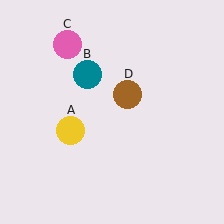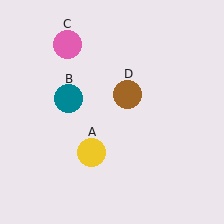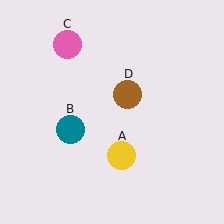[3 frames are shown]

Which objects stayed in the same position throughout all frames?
Pink circle (object C) and brown circle (object D) remained stationary.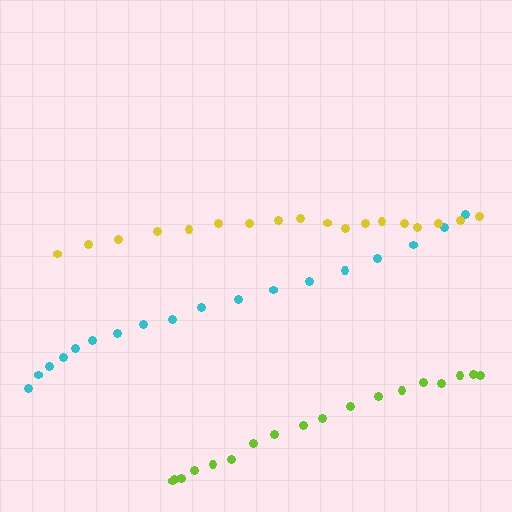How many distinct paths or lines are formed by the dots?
There are 3 distinct paths.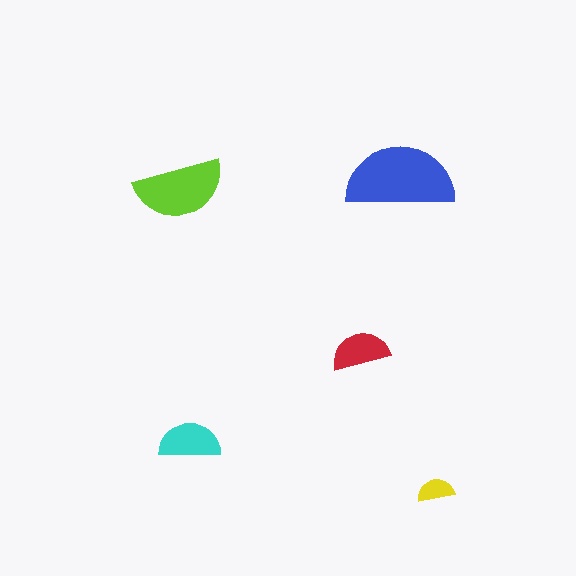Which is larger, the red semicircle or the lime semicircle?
The lime one.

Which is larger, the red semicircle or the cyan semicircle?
The cyan one.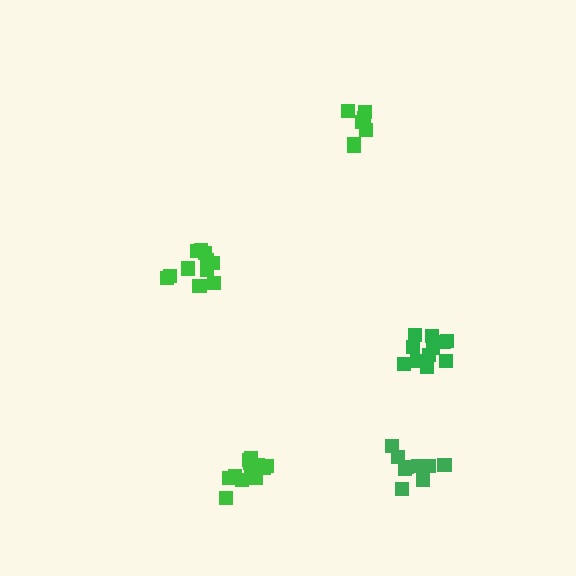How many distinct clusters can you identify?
There are 5 distinct clusters.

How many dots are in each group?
Group 1: 7 dots, Group 2: 12 dots, Group 3: 11 dots, Group 4: 12 dots, Group 5: 9 dots (51 total).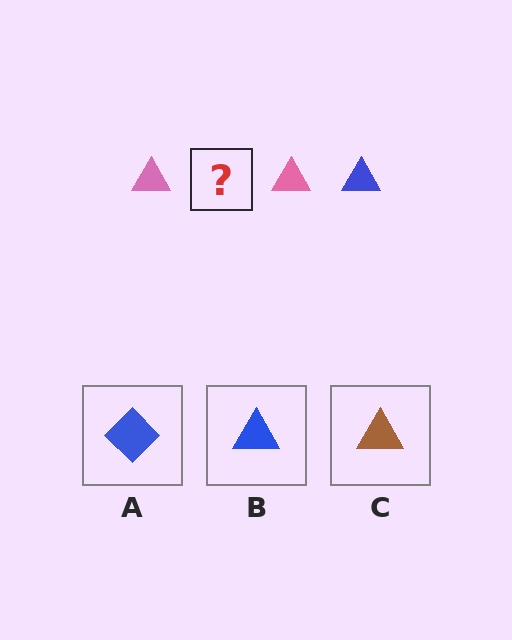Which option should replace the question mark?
Option B.